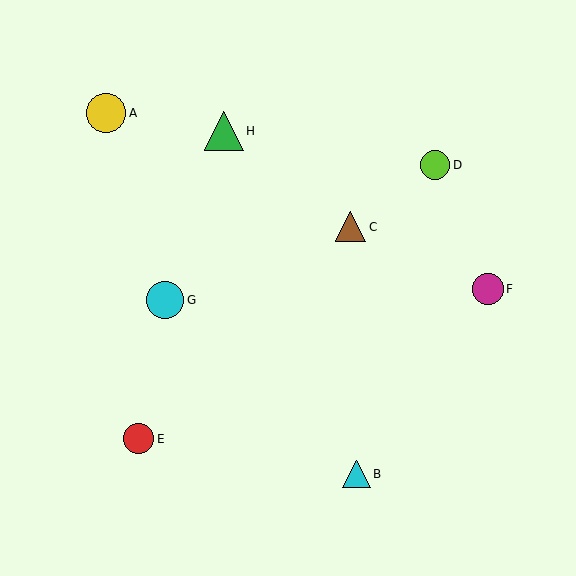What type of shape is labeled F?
Shape F is a magenta circle.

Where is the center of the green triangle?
The center of the green triangle is at (224, 131).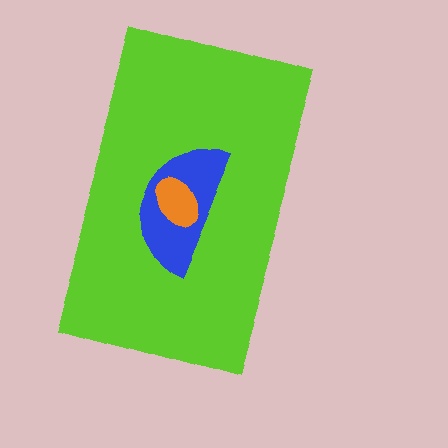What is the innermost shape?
The orange ellipse.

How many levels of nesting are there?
3.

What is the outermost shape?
The lime rectangle.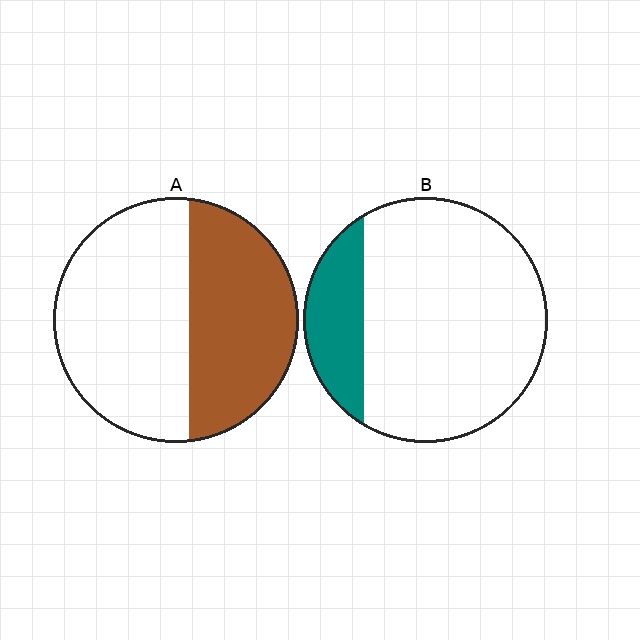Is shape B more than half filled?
No.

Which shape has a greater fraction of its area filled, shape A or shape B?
Shape A.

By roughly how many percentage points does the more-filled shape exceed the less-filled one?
By roughly 25 percentage points (A over B).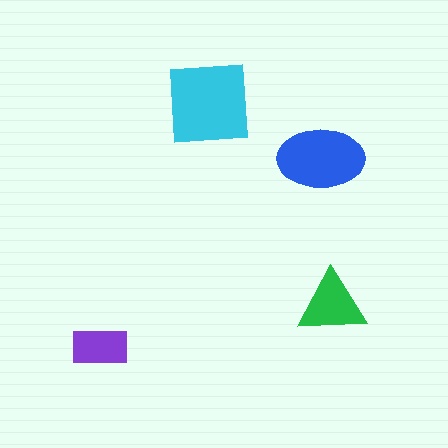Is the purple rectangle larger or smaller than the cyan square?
Smaller.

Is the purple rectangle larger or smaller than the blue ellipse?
Smaller.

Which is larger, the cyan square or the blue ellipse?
The cyan square.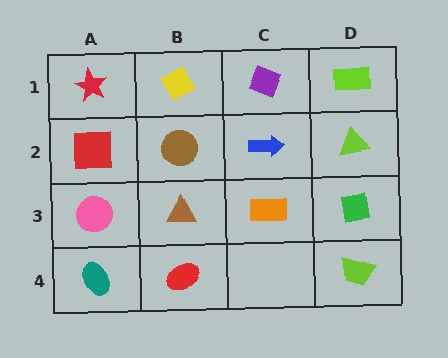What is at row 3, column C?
An orange rectangle.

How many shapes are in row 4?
3 shapes.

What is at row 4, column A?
A teal ellipse.